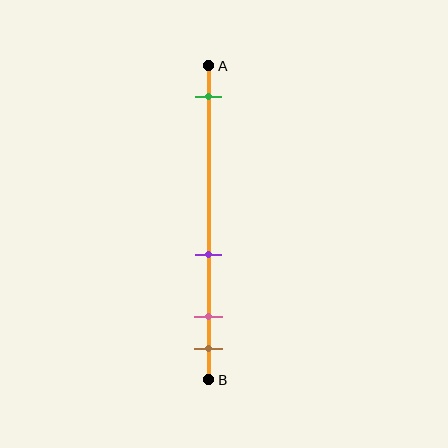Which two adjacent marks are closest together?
The pink and brown marks are the closest adjacent pair.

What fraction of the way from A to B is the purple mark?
The purple mark is approximately 60% (0.6) of the way from A to B.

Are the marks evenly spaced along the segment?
No, the marks are not evenly spaced.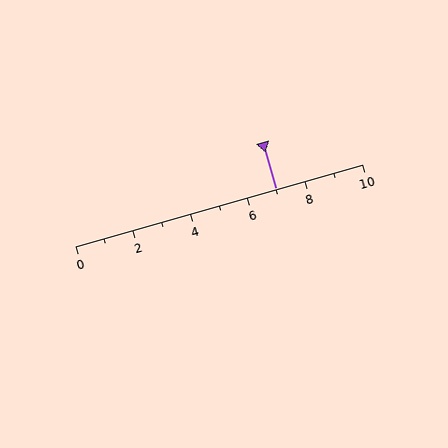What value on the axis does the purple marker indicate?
The marker indicates approximately 7.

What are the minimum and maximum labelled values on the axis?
The axis runs from 0 to 10.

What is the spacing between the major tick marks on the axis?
The major ticks are spaced 2 apart.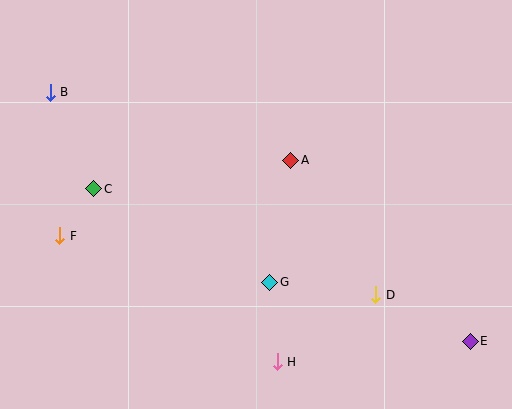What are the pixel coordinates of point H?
Point H is at (277, 362).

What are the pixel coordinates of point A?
Point A is at (291, 160).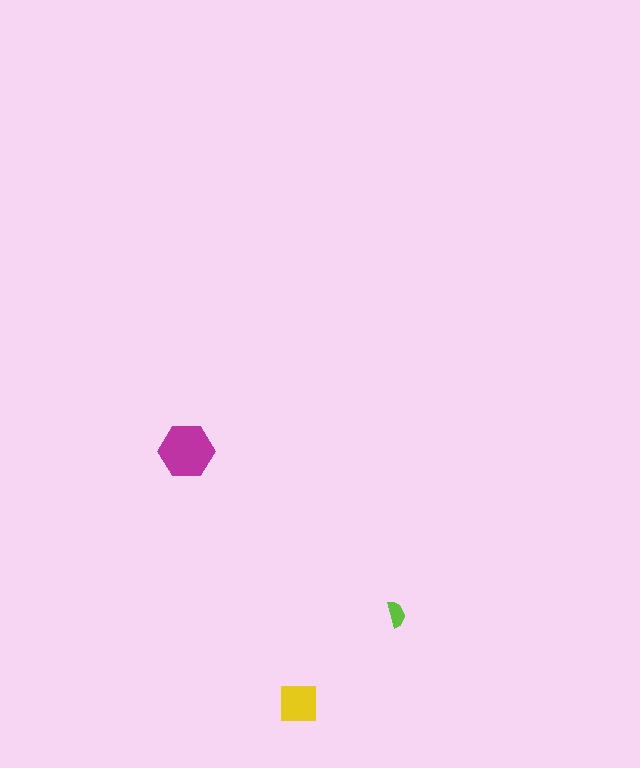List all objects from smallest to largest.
The lime semicircle, the yellow square, the magenta hexagon.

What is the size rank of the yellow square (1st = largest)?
2nd.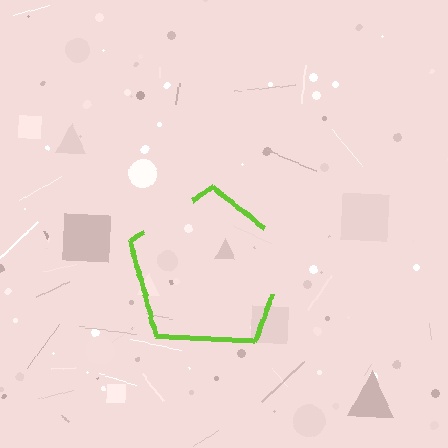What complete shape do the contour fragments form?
The contour fragments form a pentagon.